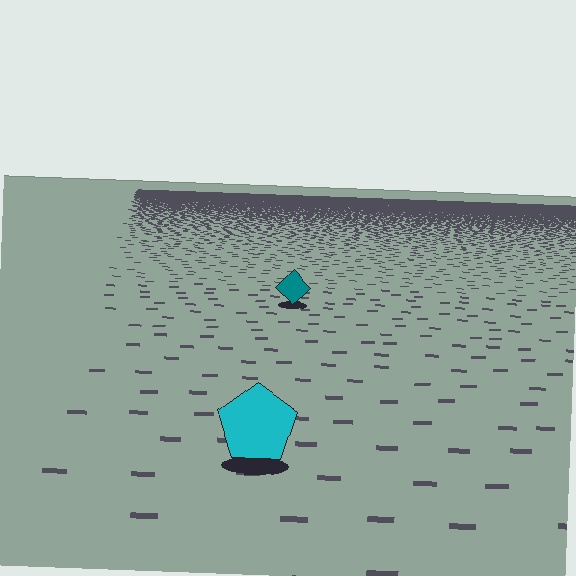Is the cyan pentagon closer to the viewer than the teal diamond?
Yes. The cyan pentagon is closer — you can tell from the texture gradient: the ground texture is coarser near it.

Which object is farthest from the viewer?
The teal diamond is farthest from the viewer. It appears smaller and the ground texture around it is denser.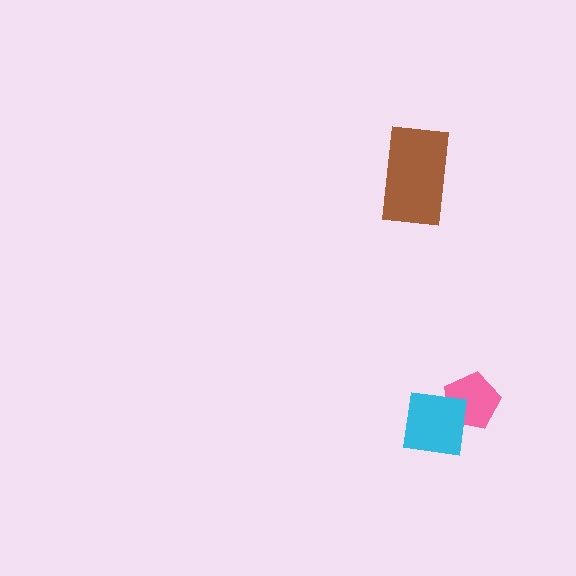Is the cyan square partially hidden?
No, no other shape covers it.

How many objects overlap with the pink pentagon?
1 object overlaps with the pink pentagon.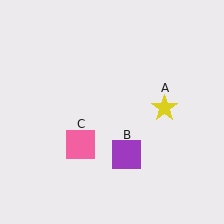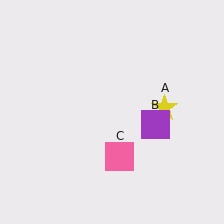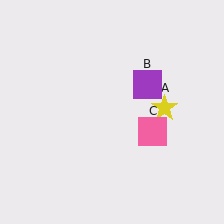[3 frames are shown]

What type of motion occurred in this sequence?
The purple square (object B), pink square (object C) rotated counterclockwise around the center of the scene.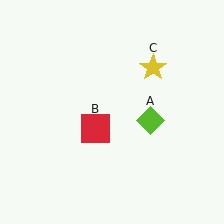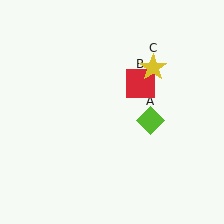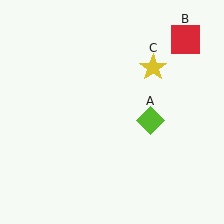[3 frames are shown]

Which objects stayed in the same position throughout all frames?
Lime diamond (object A) and yellow star (object C) remained stationary.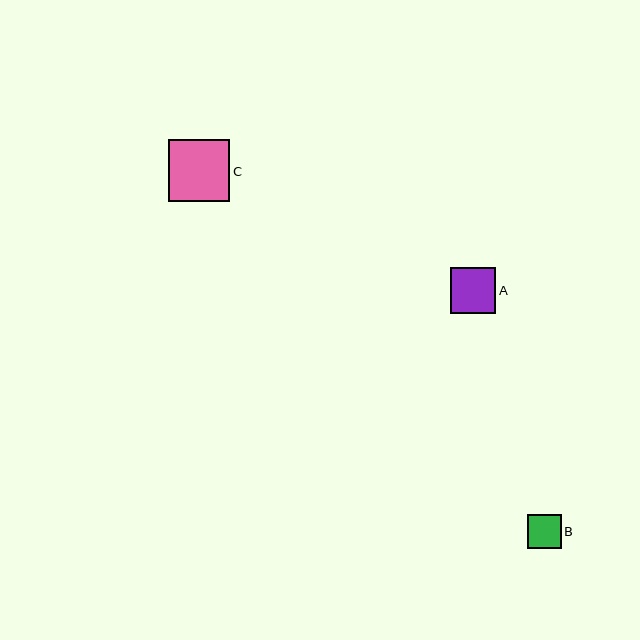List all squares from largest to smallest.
From largest to smallest: C, A, B.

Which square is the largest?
Square C is the largest with a size of approximately 62 pixels.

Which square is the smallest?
Square B is the smallest with a size of approximately 33 pixels.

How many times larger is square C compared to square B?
Square C is approximately 1.9 times the size of square B.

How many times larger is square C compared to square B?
Square C is approximately 1.9 times the size of square B.